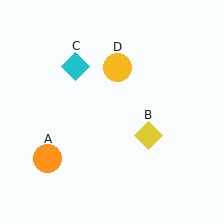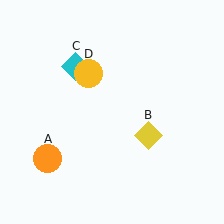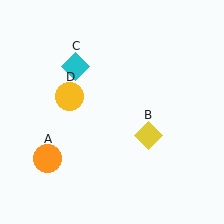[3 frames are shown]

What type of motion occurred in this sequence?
The yellow circle (object D) rotated counterclockwise around the center of the scene.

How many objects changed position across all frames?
1 object changed position: yellow circle (object D).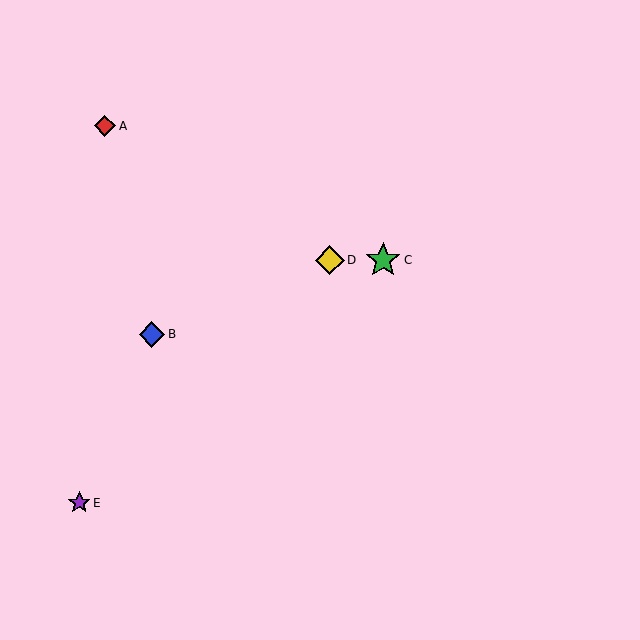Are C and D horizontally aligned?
Yes, both are at y≈260.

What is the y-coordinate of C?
Object C is at y≈260.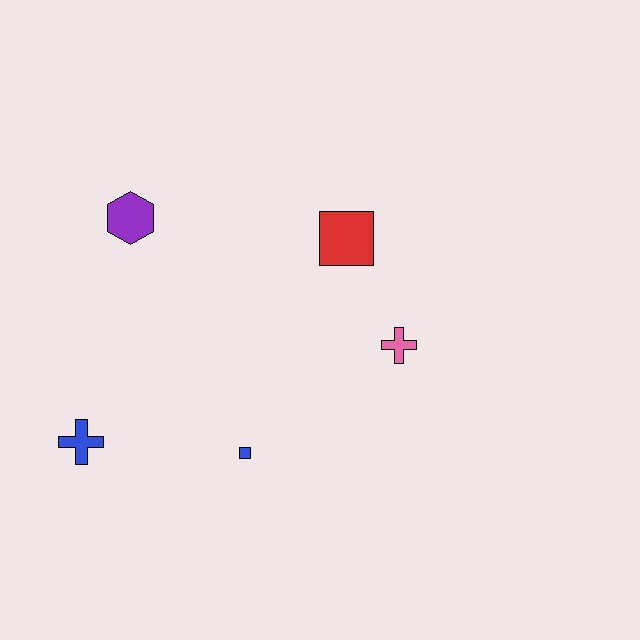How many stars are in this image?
There are no stars.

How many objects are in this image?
There are 5 objects.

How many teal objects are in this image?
There are no teal objects.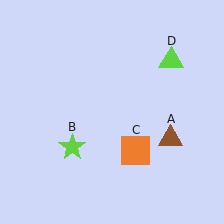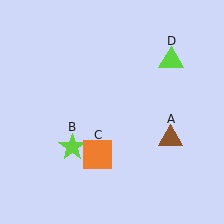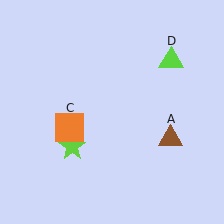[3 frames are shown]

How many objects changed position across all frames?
1 object changed position: orange square (object C).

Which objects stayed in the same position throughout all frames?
Brown triangle (object A) and lime star (object B) and lime triangle (object D) remained stationary.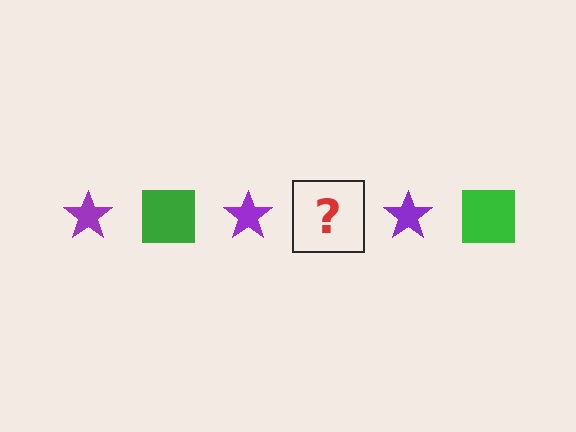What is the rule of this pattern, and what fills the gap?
The rule is that the pattern alternates between purple star and green square. The gap should be filled with a green square.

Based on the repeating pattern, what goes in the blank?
The blank should be a green square.